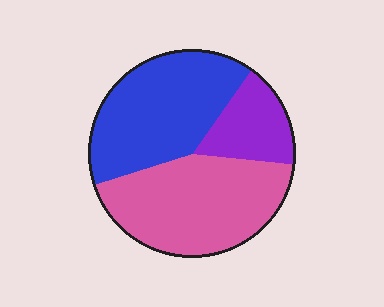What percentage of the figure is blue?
Blue covers 40% of the figure.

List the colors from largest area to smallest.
From largest to smallest: pink, blue, purple.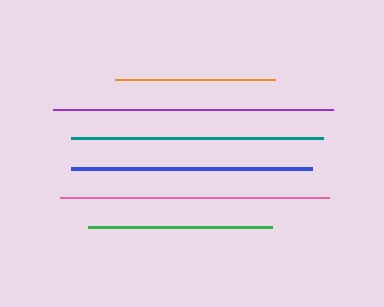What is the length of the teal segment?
The teal segment is approximately 251 pixels long.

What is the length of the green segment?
The green segment is approximately 184 pixels long.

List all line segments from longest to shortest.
From longest to shortest: purple, pink, teal, blue, green, orange.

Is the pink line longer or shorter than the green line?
The pink line is longer than the green line.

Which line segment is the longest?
The purple line is the longest at approximately 280 pixels.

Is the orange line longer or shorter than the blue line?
The blue line is longer than the orange line.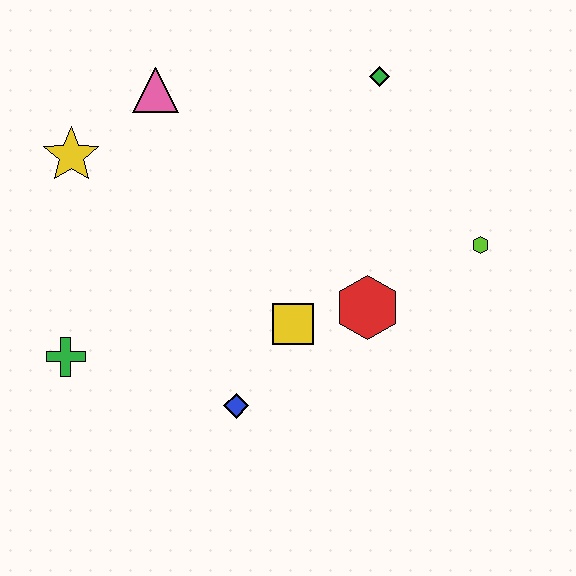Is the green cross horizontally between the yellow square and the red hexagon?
No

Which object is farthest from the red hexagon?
The yellow star is farthest from the red hexagon.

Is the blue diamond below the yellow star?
Yes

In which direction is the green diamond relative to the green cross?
The green diamond is to the right of the green cross.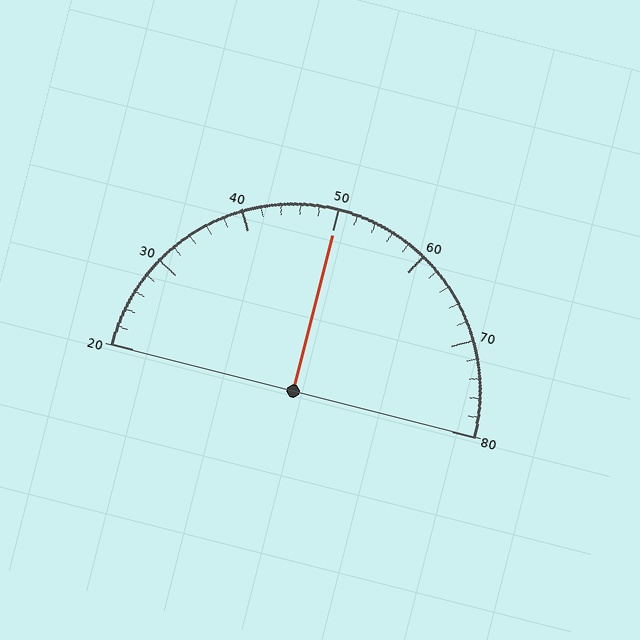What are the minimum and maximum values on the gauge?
The gauge ranges from 20 to 80.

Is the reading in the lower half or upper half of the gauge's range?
The reading is in the upper half of the range (20 to 80).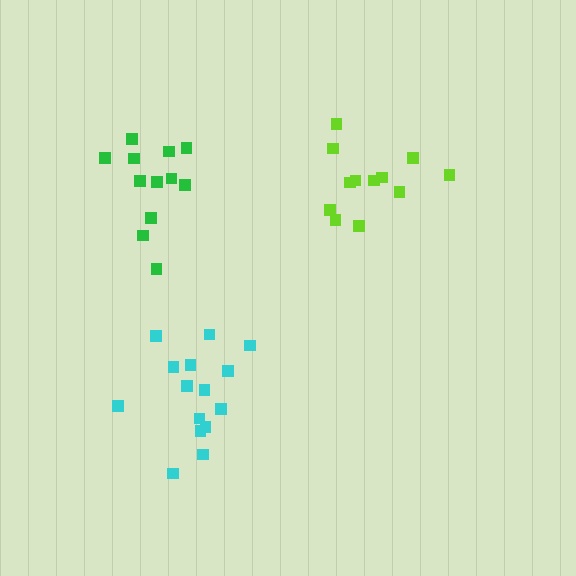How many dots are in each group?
Group 1: 15 dots, Group 2: 12 dots, Group 3: 12 dots (39 total).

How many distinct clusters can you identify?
There are 3 distinct clusters.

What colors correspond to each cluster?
The clusters are colored: cyan, green, lime.